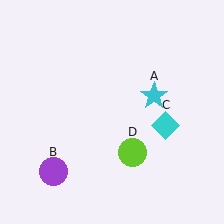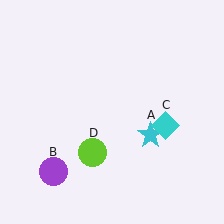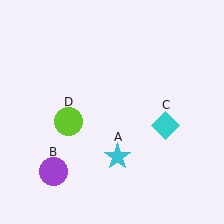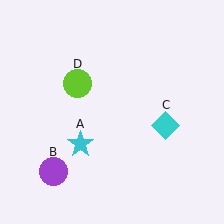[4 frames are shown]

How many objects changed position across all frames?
2 objects changed position: cyan star (object A), lime circle (object D).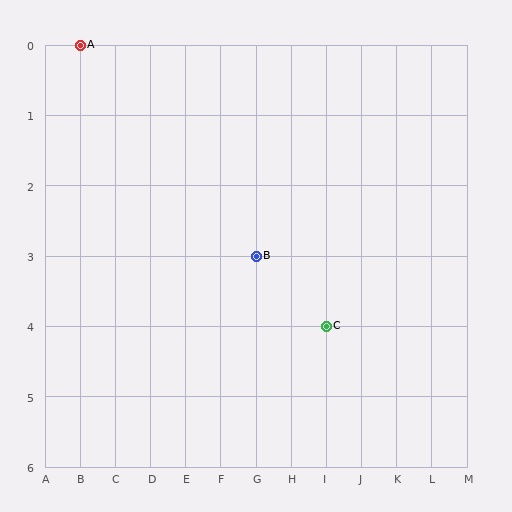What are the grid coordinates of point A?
Point A is at grid coordinates (B, 0).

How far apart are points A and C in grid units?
Points A and C are 7 columns and 4 rows apart (about 8.1 grid units diagonally).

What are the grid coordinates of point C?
Point C is at grid coordinates (I, 4).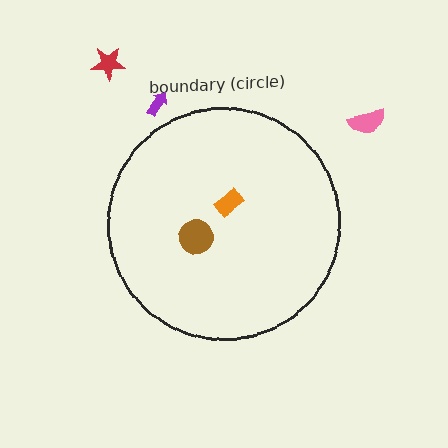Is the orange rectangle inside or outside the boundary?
Inside.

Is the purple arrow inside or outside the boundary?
Outside.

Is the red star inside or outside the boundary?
Outside.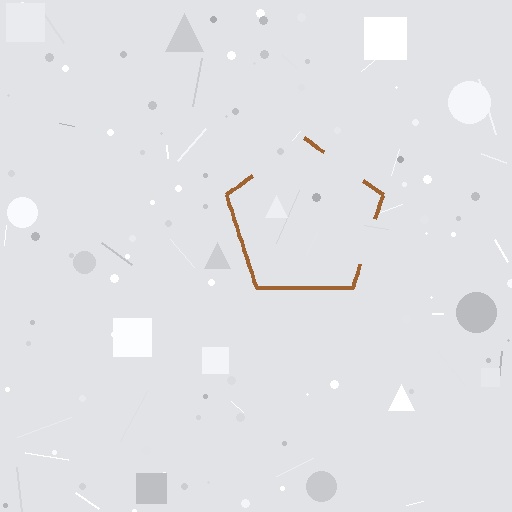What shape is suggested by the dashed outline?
The dashed outline suggests a pentagon.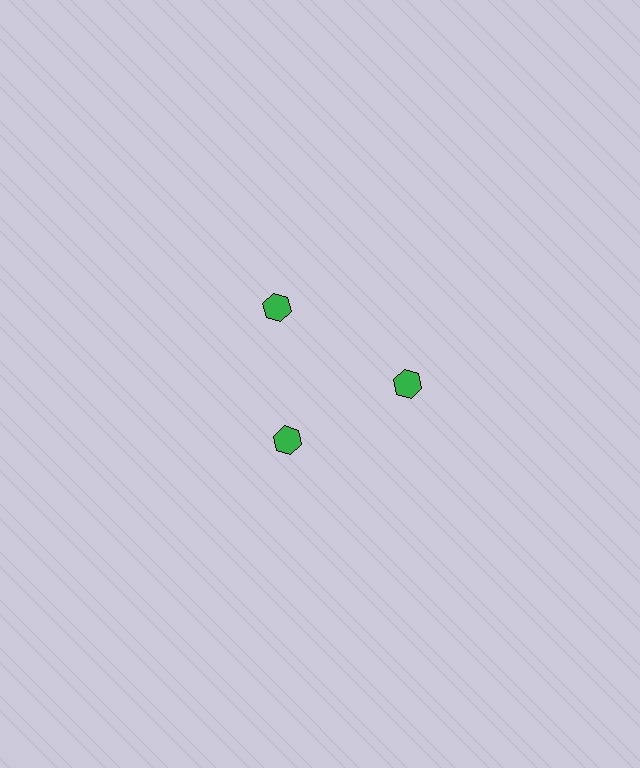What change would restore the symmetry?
The symmetry would be restored by moving it outward, back onto the ring so that all 3 hexagons sit at equal angles and equal distance from the center.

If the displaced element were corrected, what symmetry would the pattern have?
It would have 3-fold rotational symmetry — the pattern would map onto itself every 120 degrees.